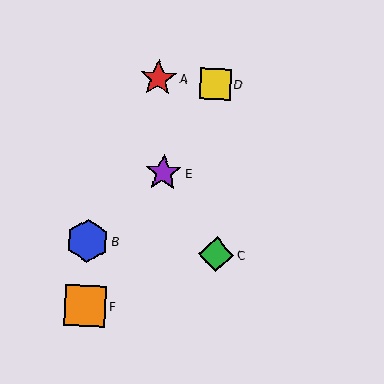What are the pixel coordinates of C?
Object C is at (216, 255).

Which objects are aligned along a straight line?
Objects D, E, F are aligned along a straight line.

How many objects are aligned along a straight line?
3 objects (D, E, F) are aligned along a straight line.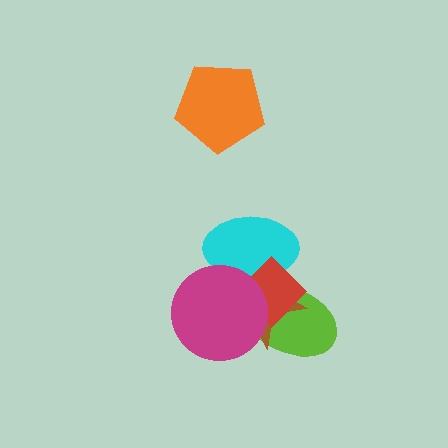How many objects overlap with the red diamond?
4 objects overlap with the red diamond.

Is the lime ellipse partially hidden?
Yes, it is partially covered by another shape.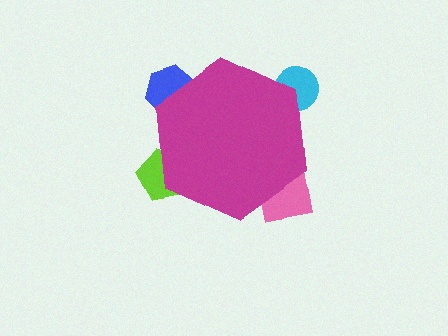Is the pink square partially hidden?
Yes, the pink square is partially hidden behind the magenta hexagon.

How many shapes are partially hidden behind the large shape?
4 shapes are partially hidden.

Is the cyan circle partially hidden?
Yes, the cyan circle is partially hidden behind the magenta hexagon.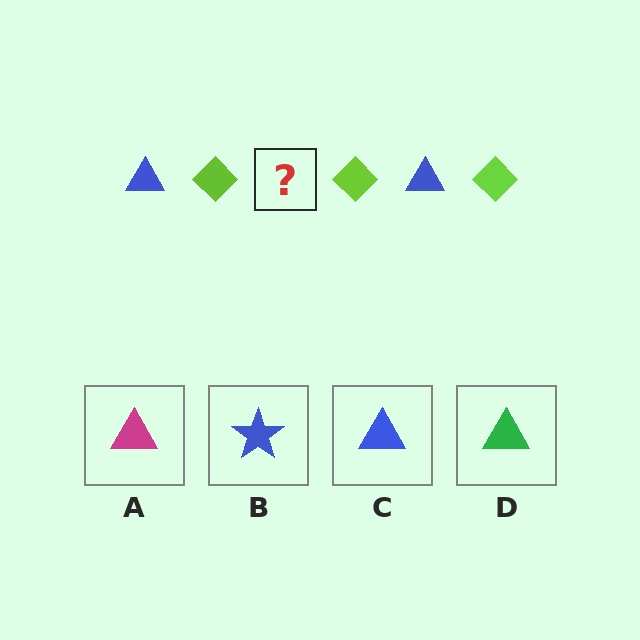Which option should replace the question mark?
Option C.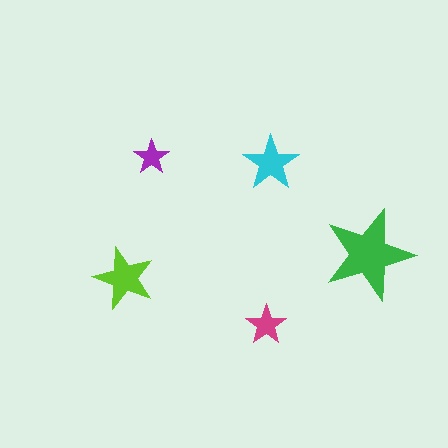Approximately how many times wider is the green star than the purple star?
About 2.5 times wider.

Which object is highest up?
The purple star is topmost.